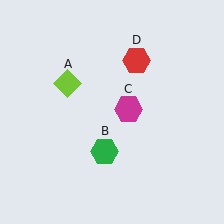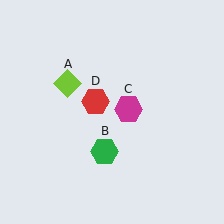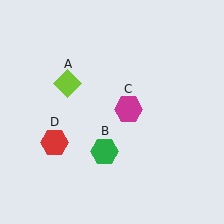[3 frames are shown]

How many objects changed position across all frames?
1 object changed position: red hexagon (object D).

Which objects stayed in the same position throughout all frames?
Lime diamond (object A) and green hexagon (object B) and magenta hexagon (object C) remained stationary.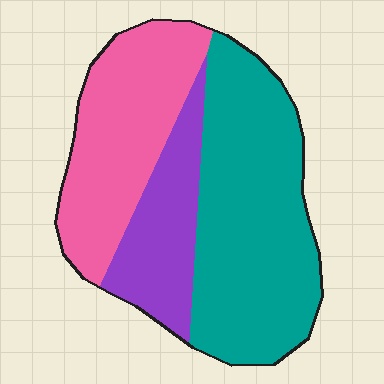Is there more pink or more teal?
Teal.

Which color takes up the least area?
Purple, at roughly 20%.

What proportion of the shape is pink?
Pink takes up between a sixth and a third of the shape.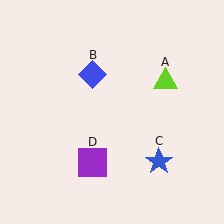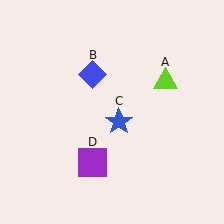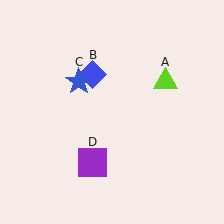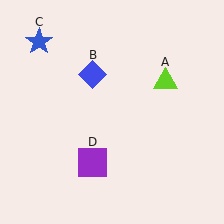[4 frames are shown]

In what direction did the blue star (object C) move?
The blue star (object C) moved up and to the left.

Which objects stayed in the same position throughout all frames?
Lime triangle (object A) and blue diamond (object B) and purple square (object D) remained stationary.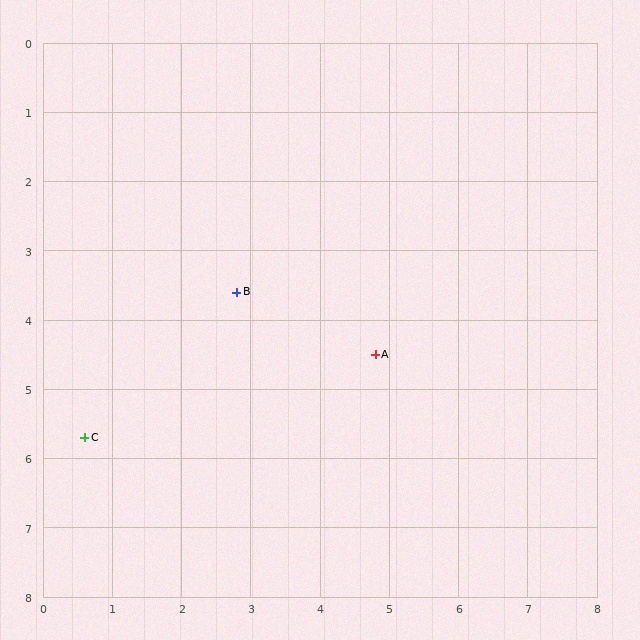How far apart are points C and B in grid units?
Points C and B are about 3.0 grid units apart.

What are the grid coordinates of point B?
Point B is at approximately (2.8, 3.6).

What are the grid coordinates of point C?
Point C is at approximately (0.6, 5.7).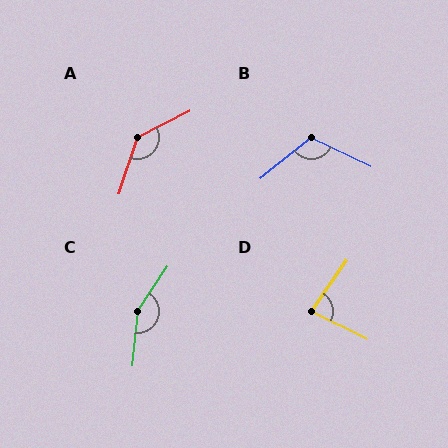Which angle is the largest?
C, at approximately 152 degrees.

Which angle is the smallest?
D, at approximately 82 degrees.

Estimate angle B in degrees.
Approximately 115 degrees.